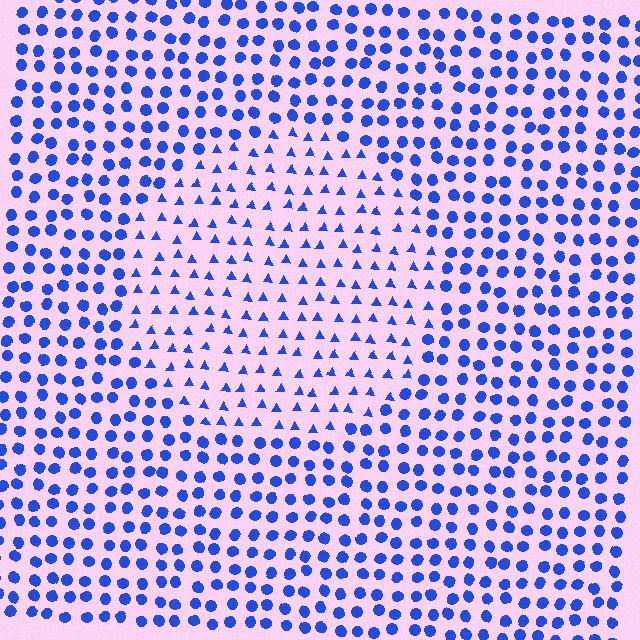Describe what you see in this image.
The image is filled with small blue elements arranged in a uniform grid. A circle-shaped region contains triangles, while the surrounding area contains circles. The boundary is defined purely by the change in element shape.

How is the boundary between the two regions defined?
The boundary is defined by a change in element shape: triangles inside vs. circles outside. All elements share the same color and spacing.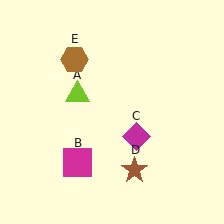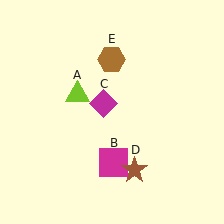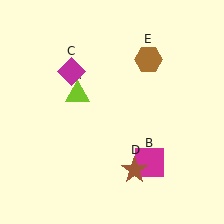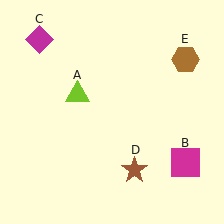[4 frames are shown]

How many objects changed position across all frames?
3 objects changed position: magenta square (object B), magenta diamond (object C), brown hexagon (object E).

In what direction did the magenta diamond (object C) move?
The magenta diamond (object C) moved up and to the left.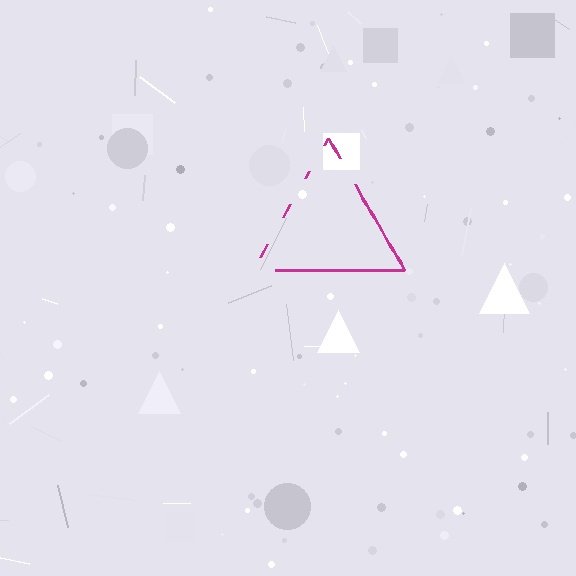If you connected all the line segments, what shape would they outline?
They would outline a triangle.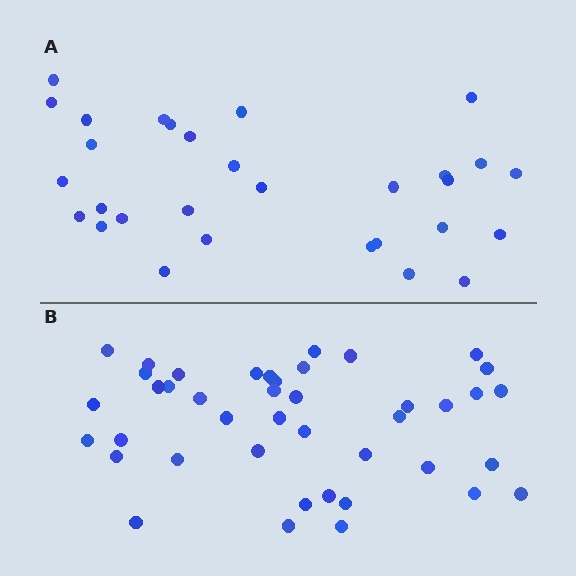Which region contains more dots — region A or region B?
Region B (the bottom region) has more dots.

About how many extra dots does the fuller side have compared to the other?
Region B has roughly 12 or so more dots than region A.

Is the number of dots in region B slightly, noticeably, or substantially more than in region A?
Region B has noticeably more, but not dramatically so. The ratio is roughly 1.4 to 1.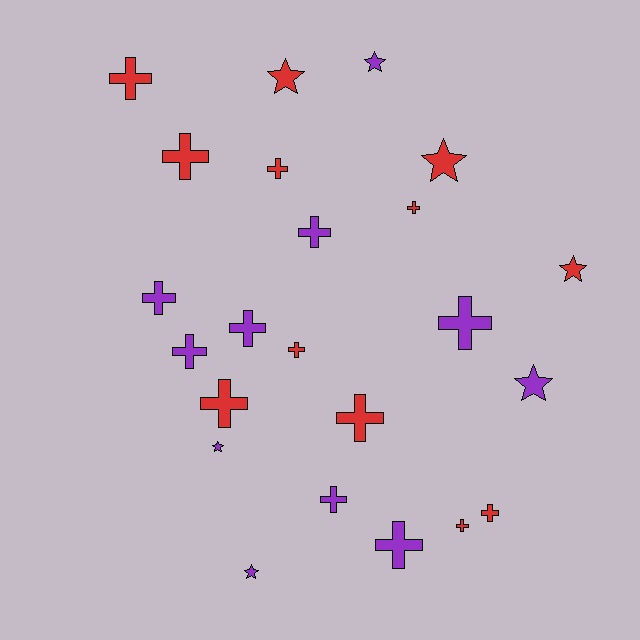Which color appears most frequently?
Red, with 12 objects.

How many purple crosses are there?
There are 7 purple crosses.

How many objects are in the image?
There are 23 objects.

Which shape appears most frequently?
Cross, with 16 objects.